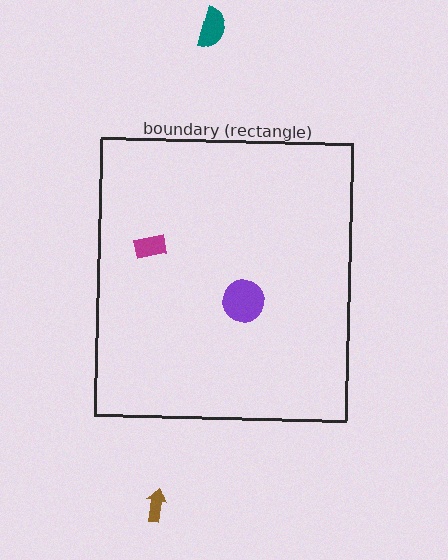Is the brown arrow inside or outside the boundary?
Outside.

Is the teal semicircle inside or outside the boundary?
Outside.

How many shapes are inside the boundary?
2 inside, 2 outside.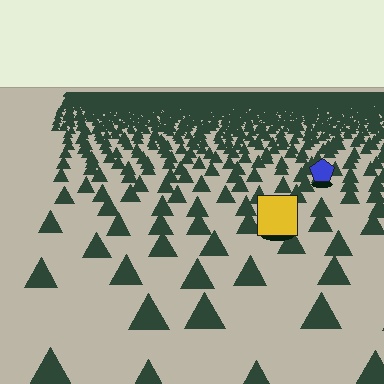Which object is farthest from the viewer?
The blue pentagon is farthest from the viewer. It appears smaller and the ground texture around it is denser.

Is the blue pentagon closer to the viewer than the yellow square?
No. The yellow square is closer — you can tell from the texture gradient: the ground texture is coarser near it.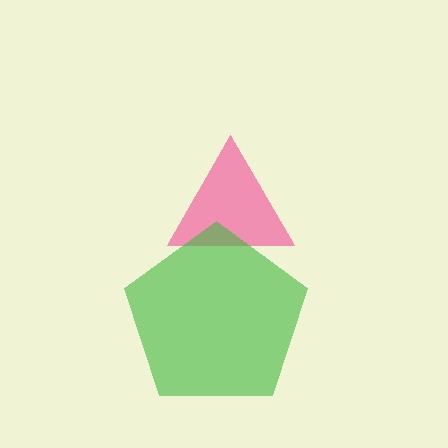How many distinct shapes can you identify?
There are 2 distinct shapes: a pink triangle, a green pentagon.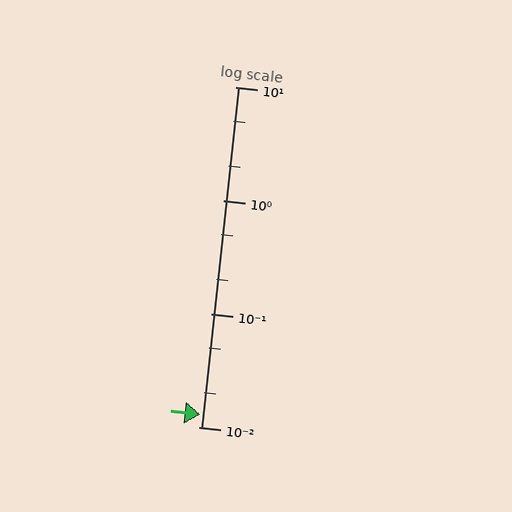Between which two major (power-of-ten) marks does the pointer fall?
The pointer is between 0.01 and 0.1.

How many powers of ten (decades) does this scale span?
The scale spans 3 decades, from 0.01 to 10.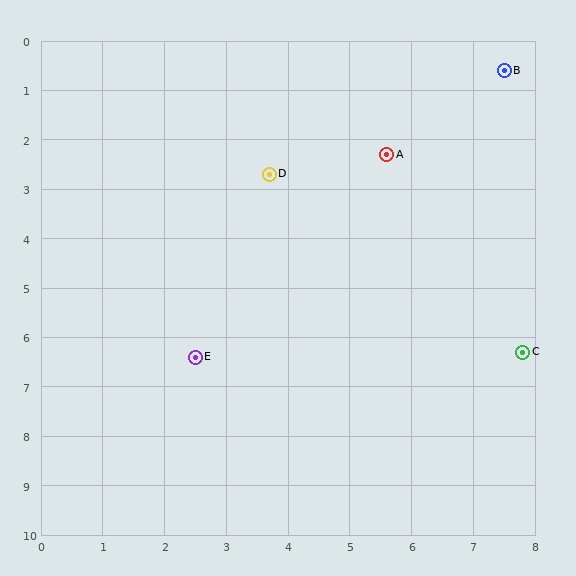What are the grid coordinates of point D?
Point D is at approximately (3.7, 2.7).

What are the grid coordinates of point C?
Point C is at approximately (7.8, 6.3).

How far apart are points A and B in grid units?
Points A and B are about 2.5 grid units apart.